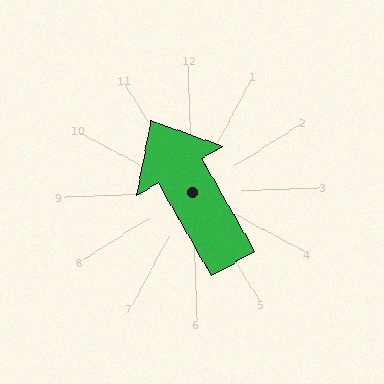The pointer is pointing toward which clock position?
Roughly 11 o'clock.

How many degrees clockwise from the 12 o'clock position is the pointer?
Approximately 332 degrees.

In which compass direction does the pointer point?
Northwest.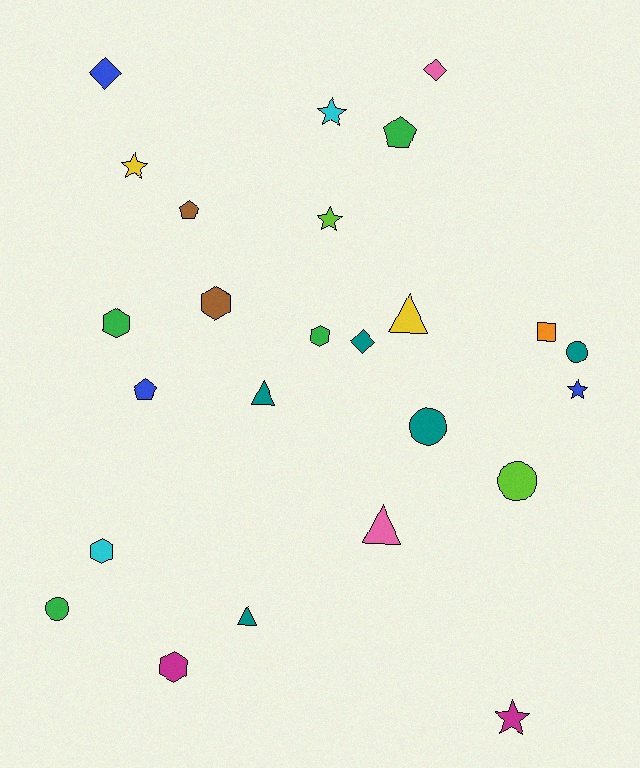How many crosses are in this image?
There are no crosses.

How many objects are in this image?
There are 25 objects.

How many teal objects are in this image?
There are 5 teal objects.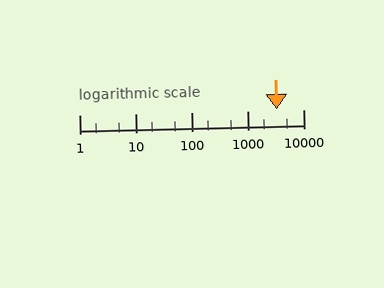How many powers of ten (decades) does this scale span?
The scale spans 4 decades, from 1 to 10000.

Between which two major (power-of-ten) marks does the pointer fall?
The pointer is between 1000 and 10000.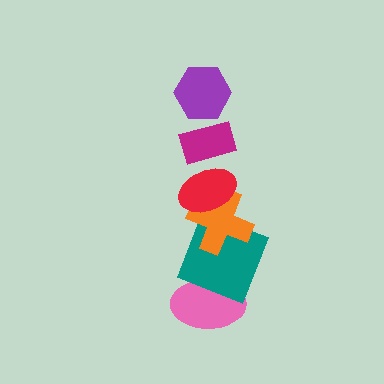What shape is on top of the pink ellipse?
The teal square is on top of the pink ellipse.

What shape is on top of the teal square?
The orange cross is on top of the teal square.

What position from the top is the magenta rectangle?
The magenta rectangle is 2nd from the top.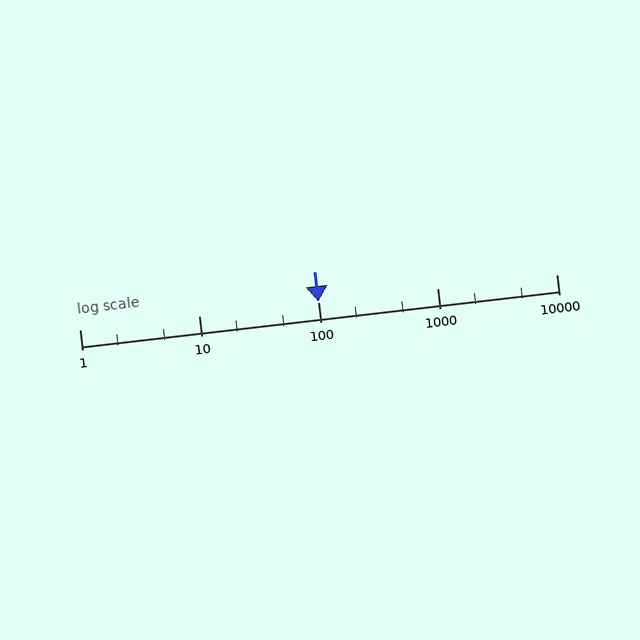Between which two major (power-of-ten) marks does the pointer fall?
The pointer is between 100 and 1000.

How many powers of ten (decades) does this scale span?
The scale spans 4 decades, from 1 to 10000.